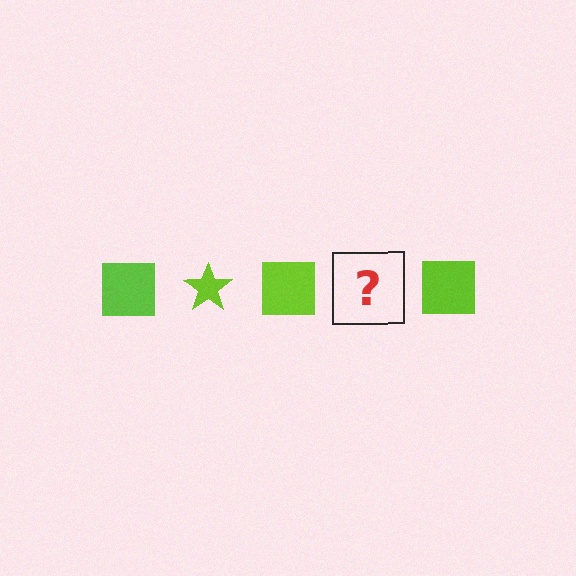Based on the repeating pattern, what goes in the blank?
The blank should be a lime star.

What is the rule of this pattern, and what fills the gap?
The rule is that the pattern cycles through square, star shapes in lime. The gap should be filled with a lime star.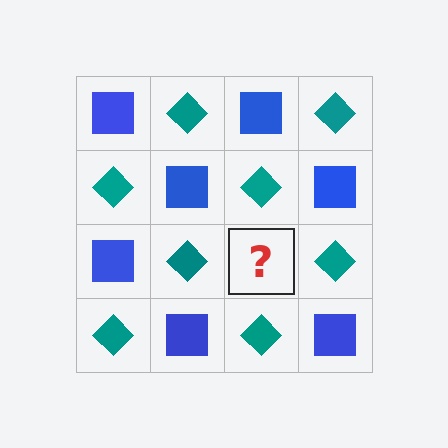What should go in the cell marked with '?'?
The missing cell should contain a blue square.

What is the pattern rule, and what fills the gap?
The rule is that it alternates blue square and teal diamond in a checkerboard pattern. The gap should be filled with a blue square.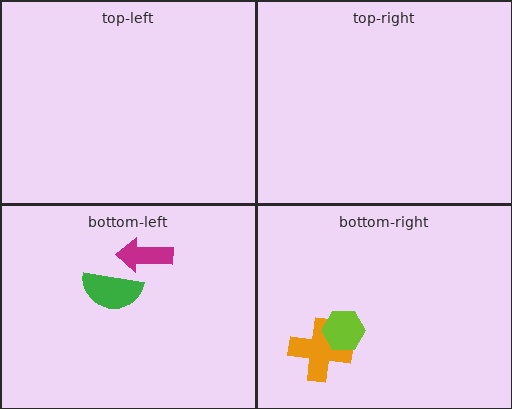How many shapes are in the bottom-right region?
2.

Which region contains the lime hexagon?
The bottom-right region.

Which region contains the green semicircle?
The bottom-left region.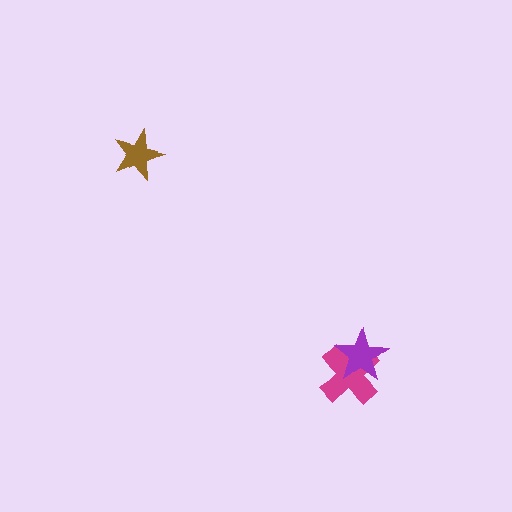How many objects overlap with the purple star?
1 object overlaps with the purple star.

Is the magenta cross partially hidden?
Yes, it is partially covered by another shape.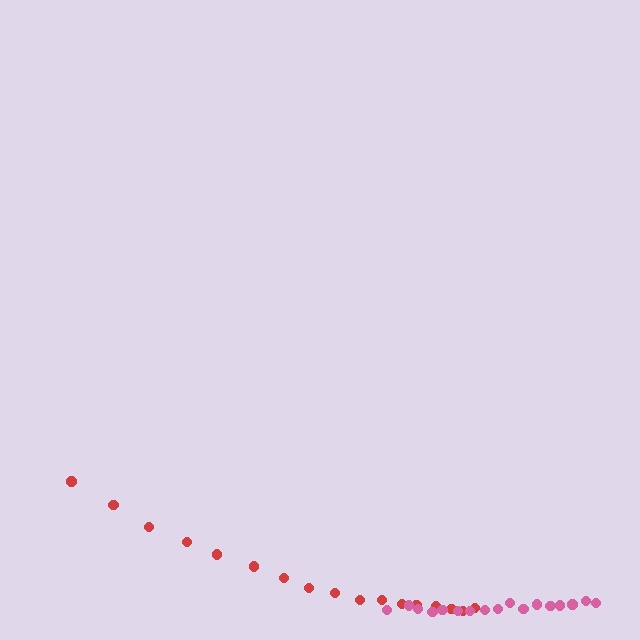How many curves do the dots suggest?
There are 2 distinct paths.